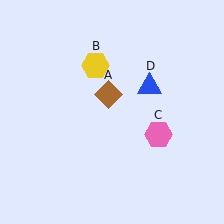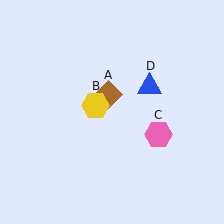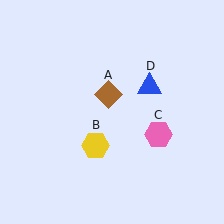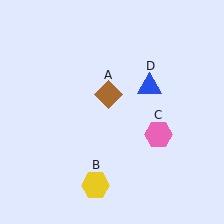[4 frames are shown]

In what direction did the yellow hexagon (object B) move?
The yellow hexagon (object B) moved down.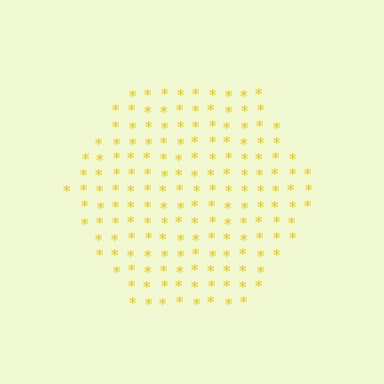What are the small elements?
The small elements are asterisks.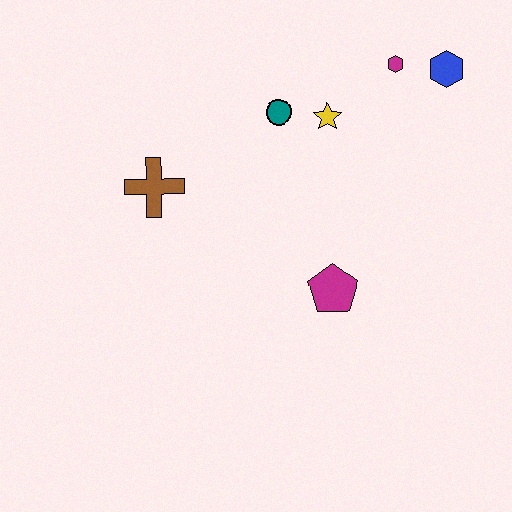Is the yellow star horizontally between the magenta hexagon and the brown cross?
Yes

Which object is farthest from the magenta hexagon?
The brown cross is farthest from the magenta hexagon.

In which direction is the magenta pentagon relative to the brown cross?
The magenta pentagon is to the right of the brown cross.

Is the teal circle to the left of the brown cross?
No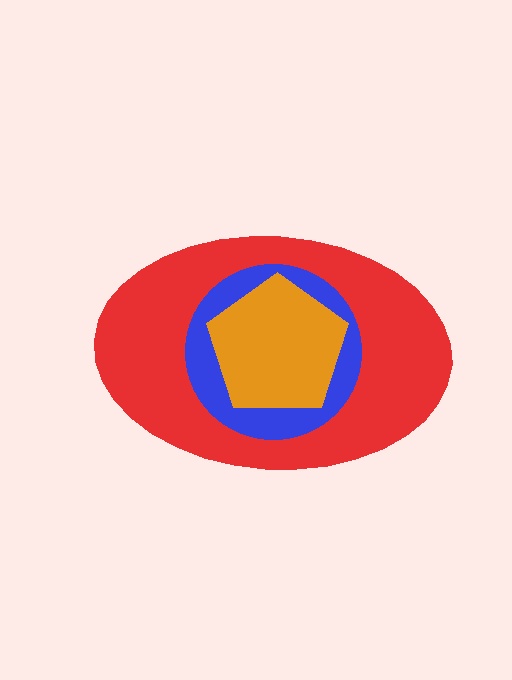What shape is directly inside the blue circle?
The orange pentagon.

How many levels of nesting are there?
3.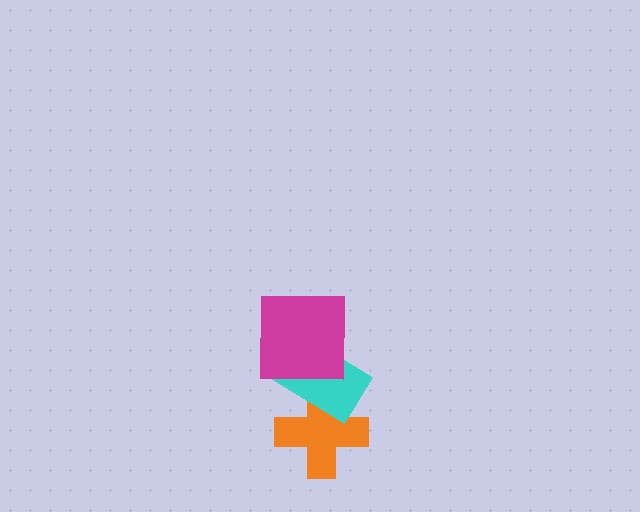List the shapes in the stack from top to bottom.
From top to bottom: the magenta square, the cyan rectangle, the orange cross.